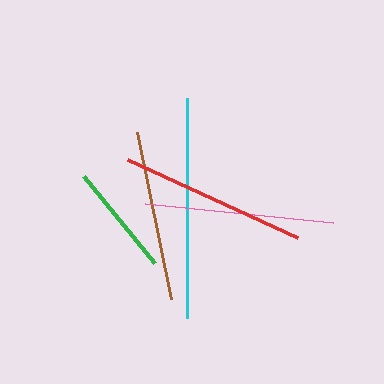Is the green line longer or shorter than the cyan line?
The cyan line is longer than the green line.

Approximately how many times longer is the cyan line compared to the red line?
The cyan line is approximately 1.2 times the length of the red line.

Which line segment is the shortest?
The green line is the shortest at approximately 112 pixels.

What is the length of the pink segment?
The pink segment is approximately 189 pixels long.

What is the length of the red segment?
The red segment is approximately 187 pixels long.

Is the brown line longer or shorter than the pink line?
The pink line is longer than the brown line.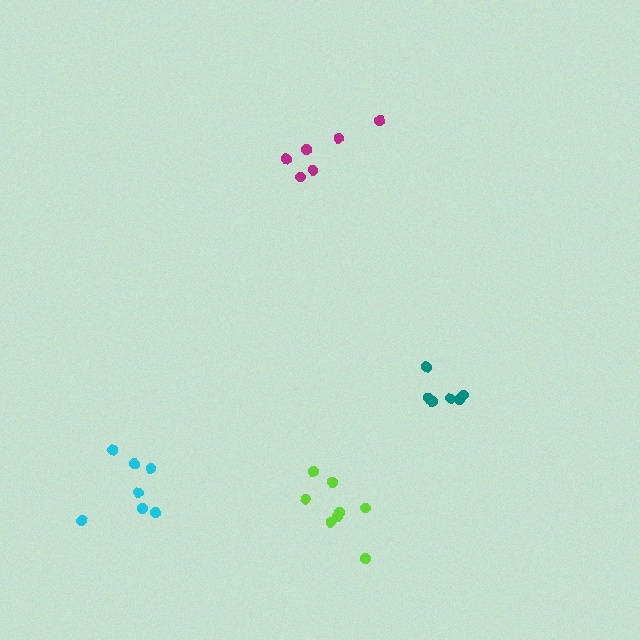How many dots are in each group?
Group 1: 6 dots, Group 2: 6 dots, Group 3: 8 dots, Group 4: 7 dots (27 total).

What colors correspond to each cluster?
The clusters are colored: teal, magenta, lime, cyan.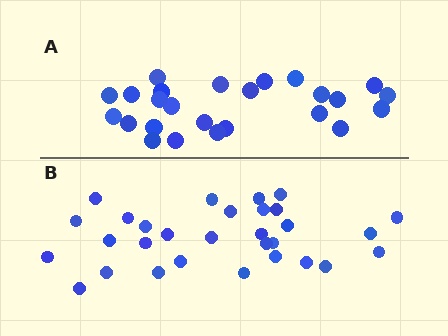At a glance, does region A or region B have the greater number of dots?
Region B (the bottom region) has more dots.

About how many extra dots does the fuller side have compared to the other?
Region B has about 5 more dots than region A.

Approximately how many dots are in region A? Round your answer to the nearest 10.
About 20 dots. (The exact count is 25, which rounds to 20.)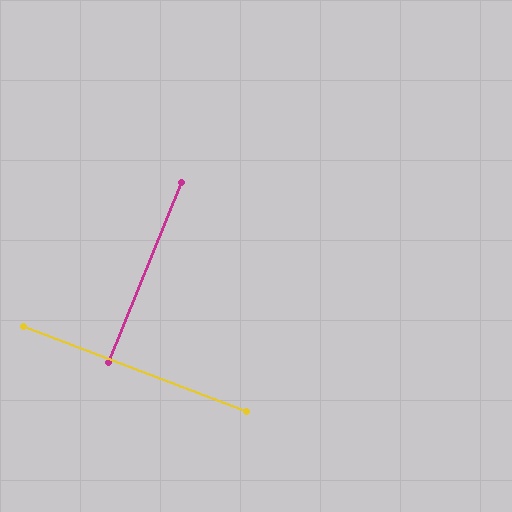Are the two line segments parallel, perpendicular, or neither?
Perpendicular — they meet at approximately 88°.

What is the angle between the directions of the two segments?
Approximately 88 degrees.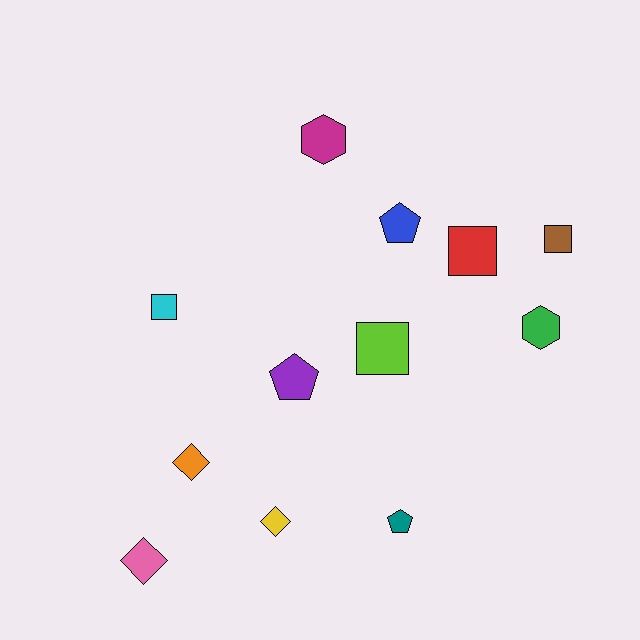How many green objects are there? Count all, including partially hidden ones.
There is 1 green object.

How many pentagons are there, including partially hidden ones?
There are 3 pentagons.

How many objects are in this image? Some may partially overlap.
There are 12 objects.